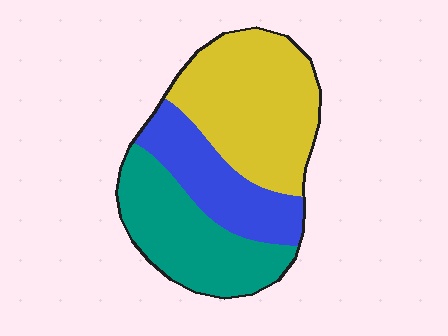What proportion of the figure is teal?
Teal takes up about one third (1/3) of the figure.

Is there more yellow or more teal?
Yellow.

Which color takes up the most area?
Yellow, at roughly 45%.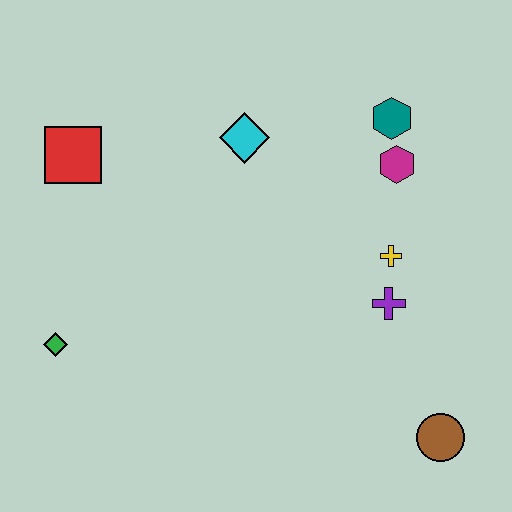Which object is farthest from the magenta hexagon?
The green diamond is farthest from the magenta hexagon.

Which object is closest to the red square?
The cyan diamond is closest to the red square.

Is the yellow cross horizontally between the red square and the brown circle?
Yes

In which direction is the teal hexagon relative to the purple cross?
The teal hexagon is above the purple cross.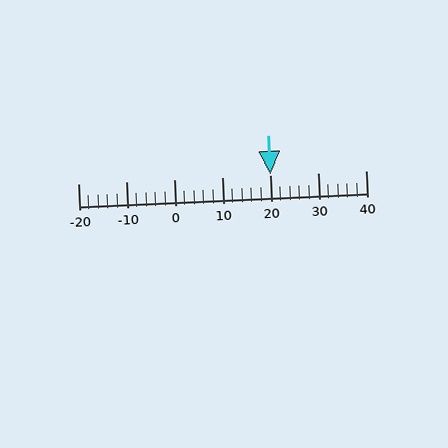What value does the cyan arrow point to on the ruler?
The cyan arrow points to approximately 20.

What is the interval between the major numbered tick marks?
The major tick marks are spaced 10 units apart.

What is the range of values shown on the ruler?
The ruler shows values from -20 to 40.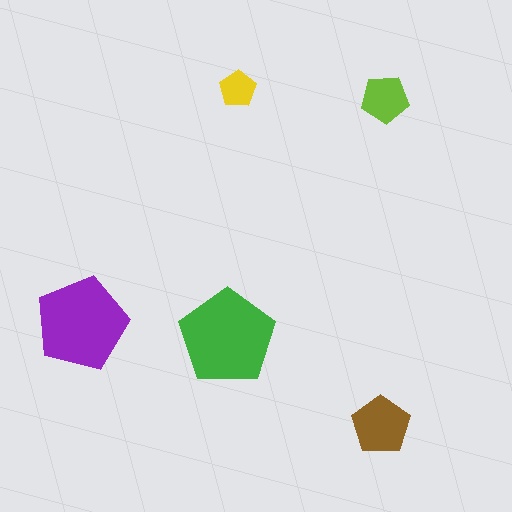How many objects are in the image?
There are 5 objects in the image.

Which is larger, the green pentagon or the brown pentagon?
The green one.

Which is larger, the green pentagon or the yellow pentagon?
The green one.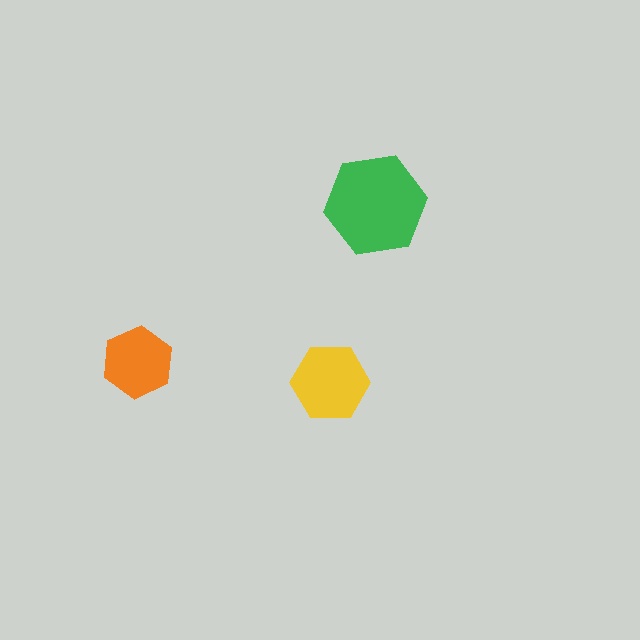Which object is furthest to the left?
The orange hexagon is leftmost.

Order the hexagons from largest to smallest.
the green one, the yellow one, the orange one.